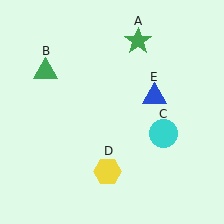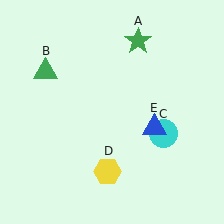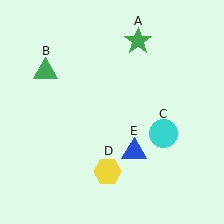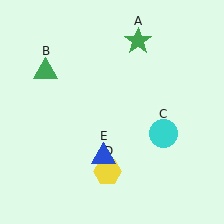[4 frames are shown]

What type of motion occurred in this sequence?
The blue triangle (object E) rotated clockwise around the center of the scene.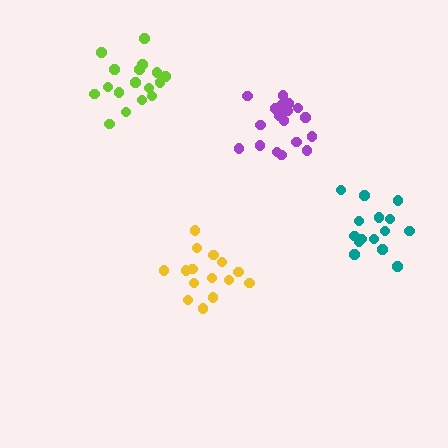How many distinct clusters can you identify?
There are 4 distinct clusters.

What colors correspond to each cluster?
The clusters are colored: purple, yellow, lime, teal.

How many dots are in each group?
Group 1: 18 dots, Group 2: 15 dots, Group 3: 17 dots, Group 4: 15 dots (65 total).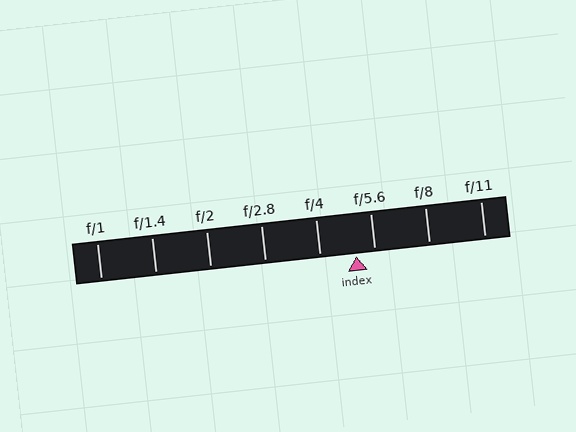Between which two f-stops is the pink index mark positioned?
The index mark is between f/4 and f/5.6.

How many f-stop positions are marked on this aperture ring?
There are 8 f-stop positions marked.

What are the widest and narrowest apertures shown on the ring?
The widest aperture shown is f/1 and the narrowest is f/11.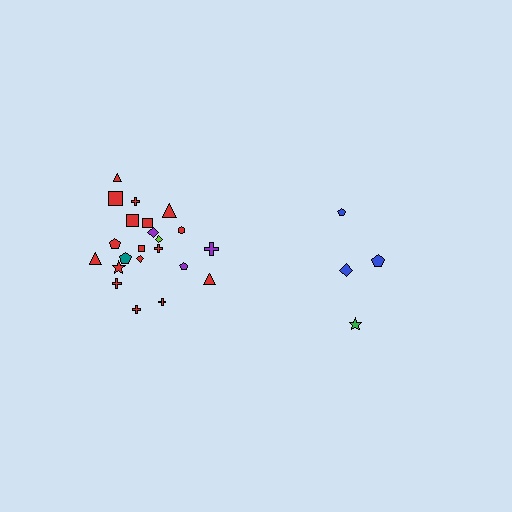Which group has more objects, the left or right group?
The left group.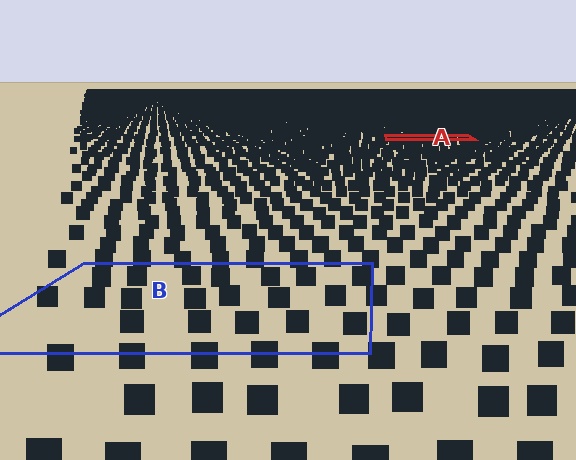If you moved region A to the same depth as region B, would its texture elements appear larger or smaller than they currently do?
They would appear larger. At a closer depth, the same texture elements are projected at a bigger on-screen size.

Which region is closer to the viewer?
Region B is closer. The texture elements there are larger and more spread out.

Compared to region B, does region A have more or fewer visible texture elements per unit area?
Region A has more texture elements per unit area — they are packed more densely because it is farther away.